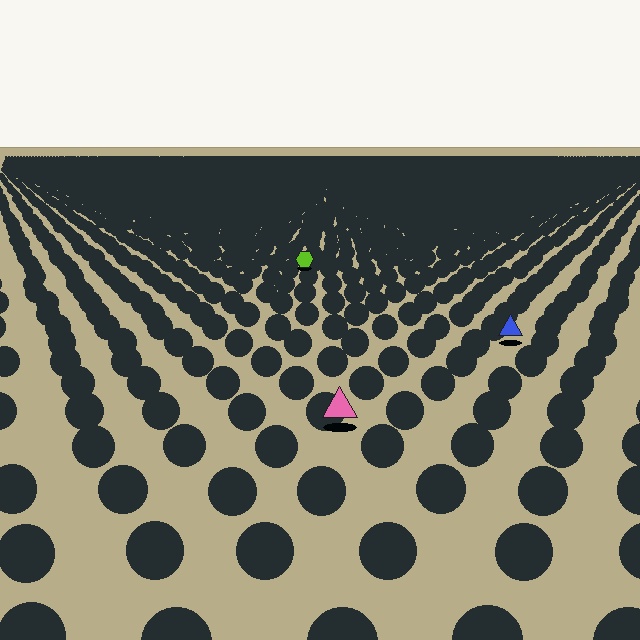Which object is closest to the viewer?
The pink triangle is closest. The texture marks near it are larger and more spread out.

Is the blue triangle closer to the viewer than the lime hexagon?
Yes. The blue triangle is closer — you can tell from the texture gradient: the ground texture is coarser near it.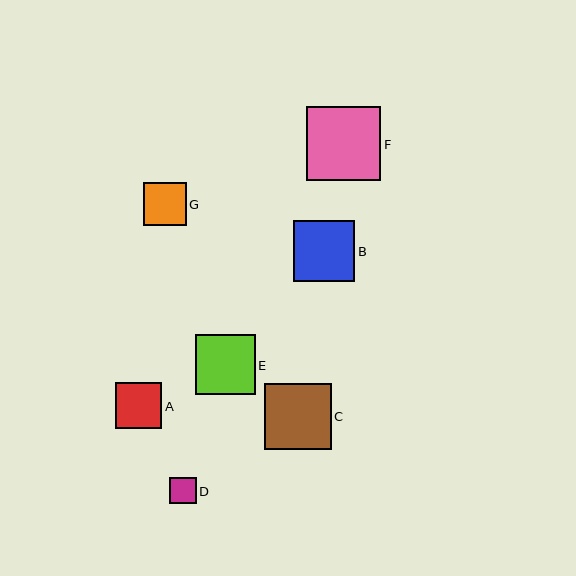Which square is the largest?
Square F is the largest with a size of approximately 74 pixels.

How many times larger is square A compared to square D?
Square A is approximately 1.8 times the size of square D.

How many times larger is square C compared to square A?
Square C is approximately 1.4 times the size of square A.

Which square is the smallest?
Square D is the smallest with a size of approximately 26 pixels.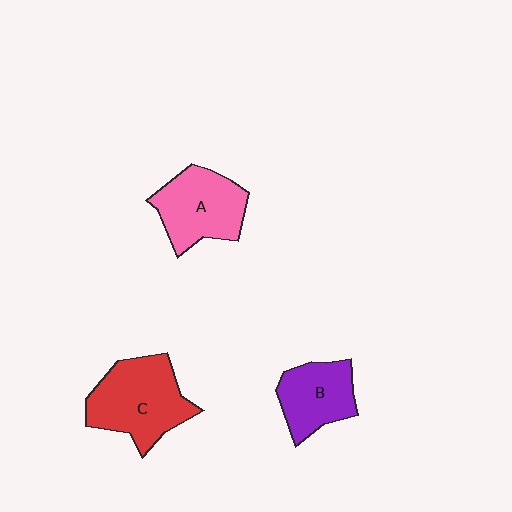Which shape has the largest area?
Shape C (red).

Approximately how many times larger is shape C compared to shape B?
Approximately 1.4 times.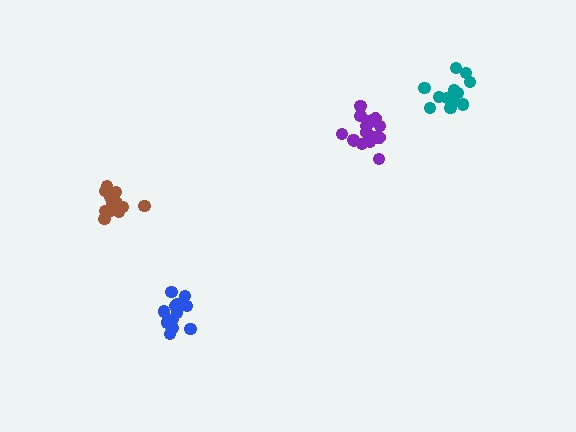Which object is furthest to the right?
The teal cluster is rightmost.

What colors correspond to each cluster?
The clusters are colored: brown, purple, blue, teal.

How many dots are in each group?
Group 1: 18 dots, Group 2: 18 dots, Group 3: 14 dots, Group 4: 12 dots (62 total).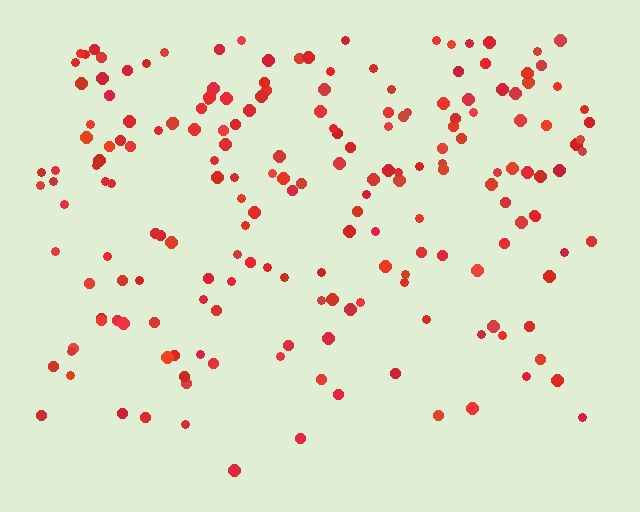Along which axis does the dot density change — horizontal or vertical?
Vertical.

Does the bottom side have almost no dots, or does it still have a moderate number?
Still a moderate number, just noticeably fewer than the top.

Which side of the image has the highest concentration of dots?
The top.